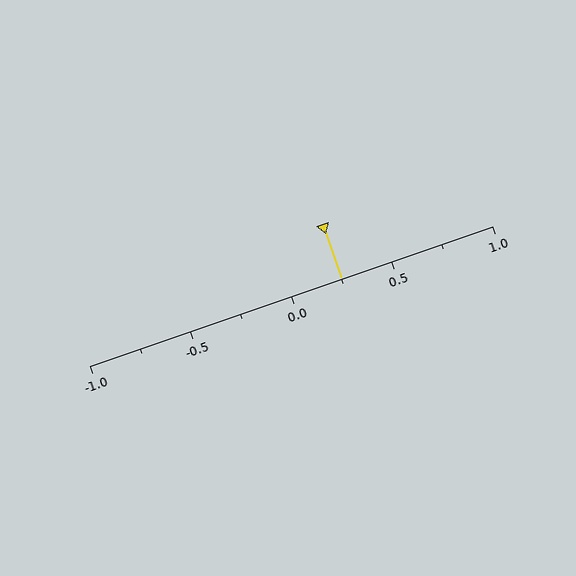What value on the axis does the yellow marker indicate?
The marker indicates approximately 0.25.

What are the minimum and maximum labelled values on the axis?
The axis runs from -1.0 to 1.0.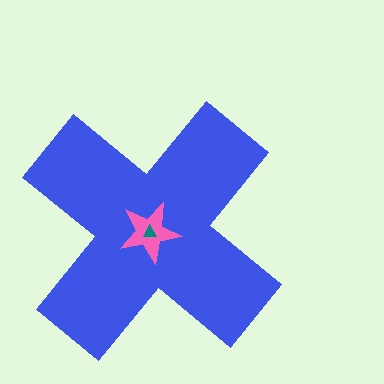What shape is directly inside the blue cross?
The pink star.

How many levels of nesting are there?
3.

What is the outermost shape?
The blue cross.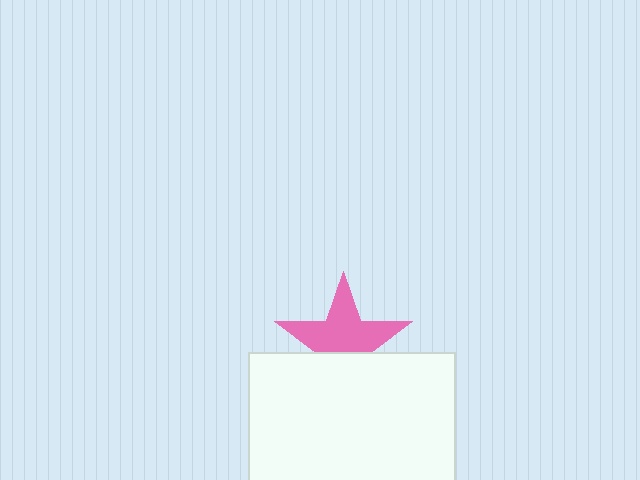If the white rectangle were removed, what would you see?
You would see the complete pink star.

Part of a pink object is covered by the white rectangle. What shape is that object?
It is a star.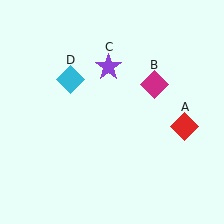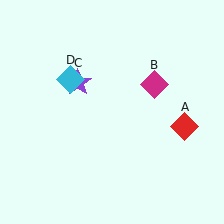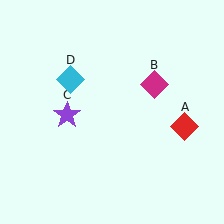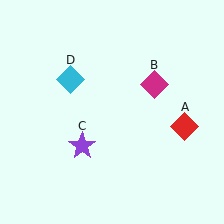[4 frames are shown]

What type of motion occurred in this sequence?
The purple star (object C) rotated counterclockwise around the center of the scene.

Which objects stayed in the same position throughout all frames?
Red diamond (object A) and magenta diamond (object B) and cyan diamond (object D) remained stationary.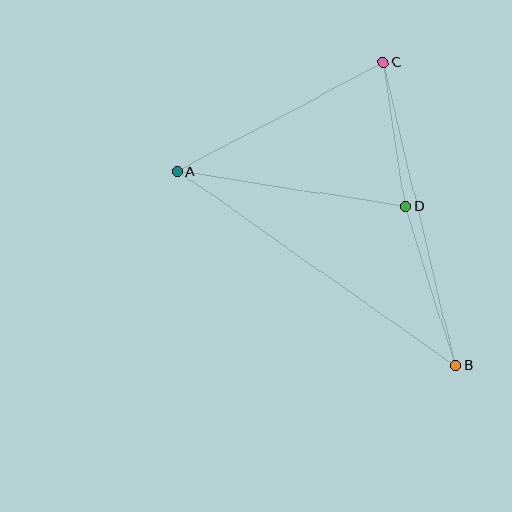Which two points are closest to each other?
Points C and D are closest to each other.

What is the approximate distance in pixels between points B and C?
The distance between B and C is approximately 312 pixels.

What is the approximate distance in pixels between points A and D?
The distance between A and D is approximately 230 pixels.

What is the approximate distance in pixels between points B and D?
The distance between B and D is approximately 167 pixels.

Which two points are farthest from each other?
Points A and B are farthest from each other.